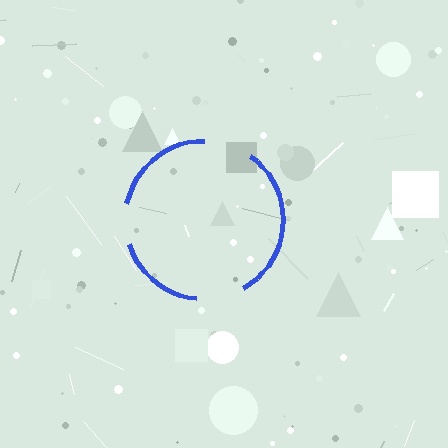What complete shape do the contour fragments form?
The contour fragments form a circle.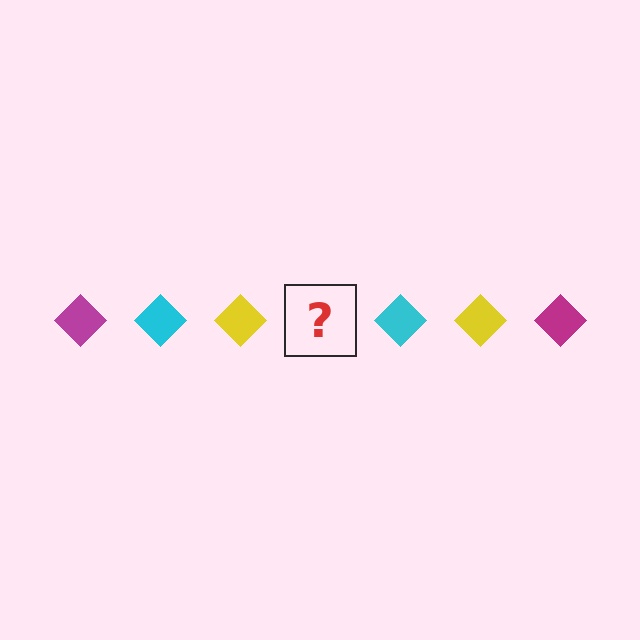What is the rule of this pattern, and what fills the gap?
The rule is that the pattern cycles through magenta, cyan, yellow diamonds. The gap should be filled with a magenta diamond.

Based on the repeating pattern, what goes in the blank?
The blank should be a magenta diamond.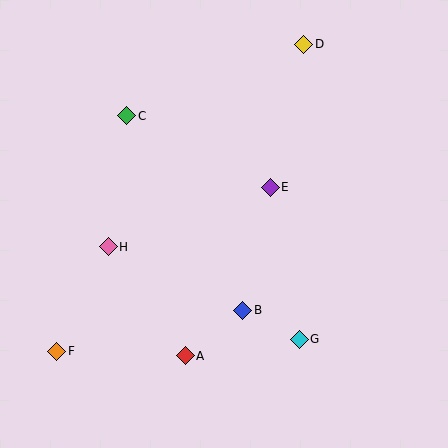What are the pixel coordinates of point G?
Point G is at (299, 339).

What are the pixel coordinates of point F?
Point F is at (57, 351).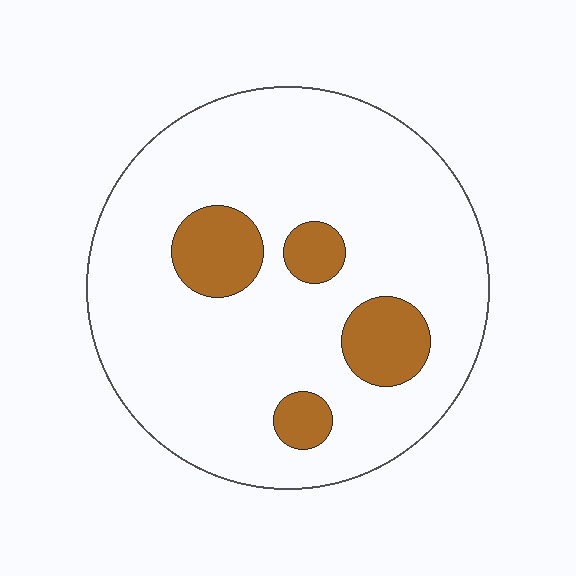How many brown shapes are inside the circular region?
4.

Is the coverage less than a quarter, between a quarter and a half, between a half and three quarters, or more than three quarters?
Less than a quarter.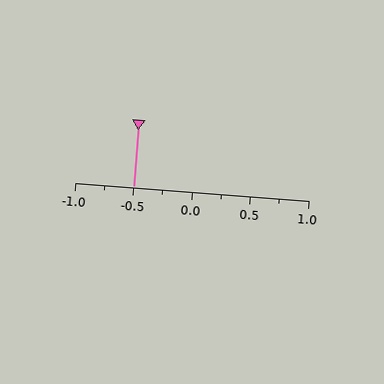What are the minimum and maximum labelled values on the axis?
The axis runs from -1.0 to 1.0.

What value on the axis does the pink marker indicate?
The marker indicates approximately -0.5.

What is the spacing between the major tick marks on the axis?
The major ticks are spaced 0.5 apart.